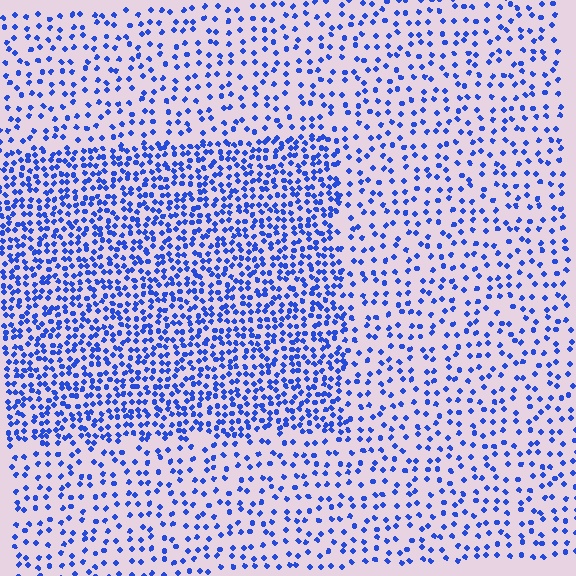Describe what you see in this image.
The image contains small blue elements arranged at two different densities. A rectangle-shaped region is visible where the elements are more densely packed than the surrounding area.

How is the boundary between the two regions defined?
The boundary is defined by a change in element density (approximately 2.1x ratio). All elements are the same color, size, and shape.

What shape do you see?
I see a rectangle.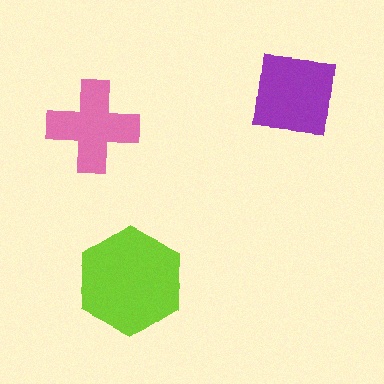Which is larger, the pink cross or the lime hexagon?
The lime hexagon.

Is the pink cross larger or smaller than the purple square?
Smaller.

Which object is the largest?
The lime hexagon.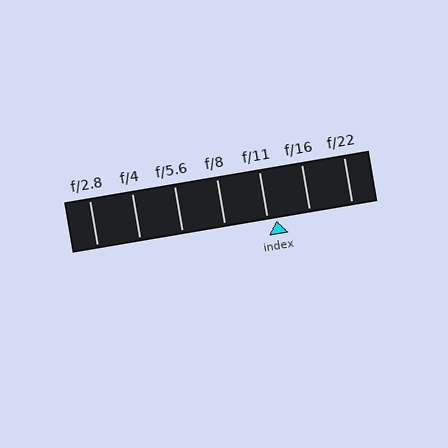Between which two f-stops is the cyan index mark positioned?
The index mark is between f/11 and f/16.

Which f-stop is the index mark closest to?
The index mark is closest to f/11.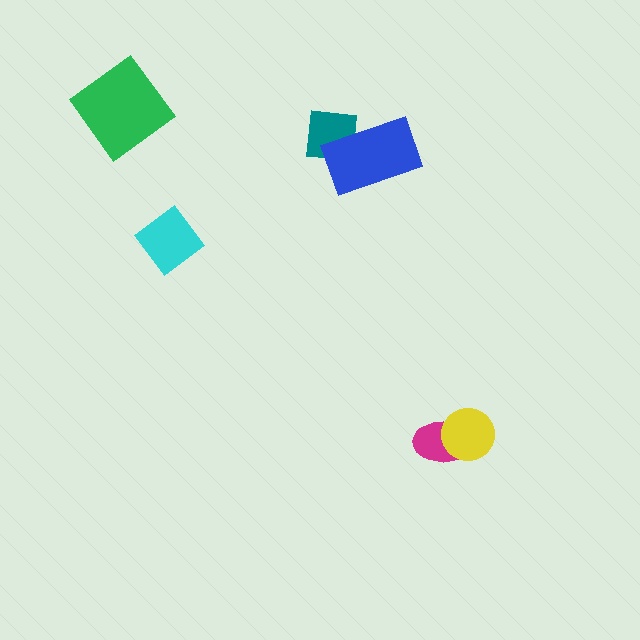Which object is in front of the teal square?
The blue rectangle is in front of the teal square.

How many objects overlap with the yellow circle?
1 object overlaps with the yellow circle.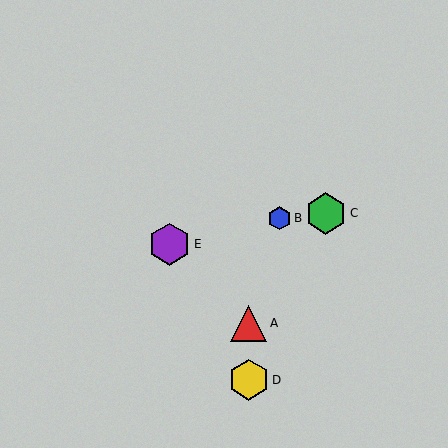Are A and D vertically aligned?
Yes, both are at x≈249.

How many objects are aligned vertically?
2 objects (A, D) are aligned vertically.